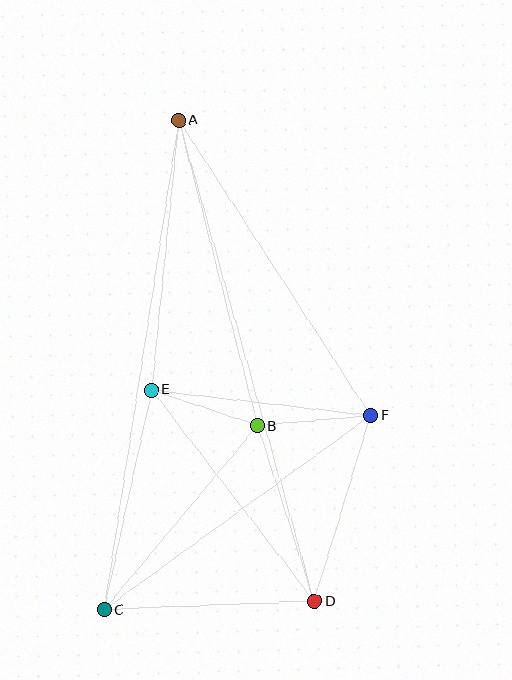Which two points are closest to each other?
Points B and E are closest to each other.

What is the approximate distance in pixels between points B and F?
The distance between B and F is approximately 114 pixels.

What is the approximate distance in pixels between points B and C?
The distance between B and C is approximately 239 pixels.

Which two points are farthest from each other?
Points A and D are farthest from each other.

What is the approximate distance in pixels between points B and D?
The distance between B and D is approximately 184 pixels.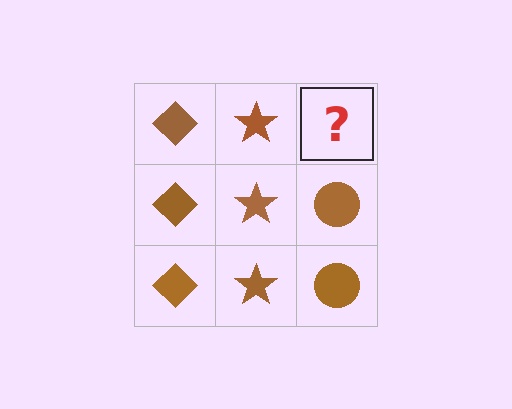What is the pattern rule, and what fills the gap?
The rule is that each column has a consistent shape. The gap should be filled with a brown circle.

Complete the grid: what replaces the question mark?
The question mark should be replaced with a brown circle.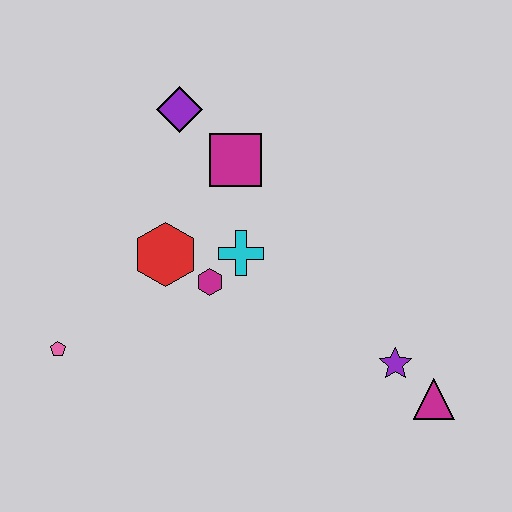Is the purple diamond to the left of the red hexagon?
No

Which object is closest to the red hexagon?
The magenta hexagon is closest to the red hexagon.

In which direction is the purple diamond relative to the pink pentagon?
The purple diamond is above the pink pentagon.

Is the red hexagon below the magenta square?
Yes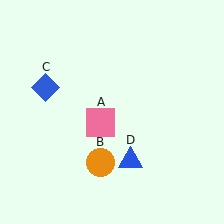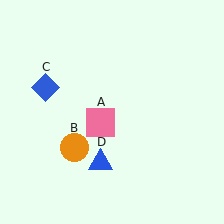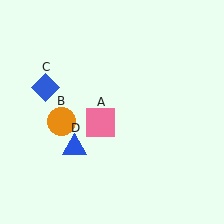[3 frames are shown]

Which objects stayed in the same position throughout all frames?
Pink square (object A) and blue diamond (object C) remained stationary.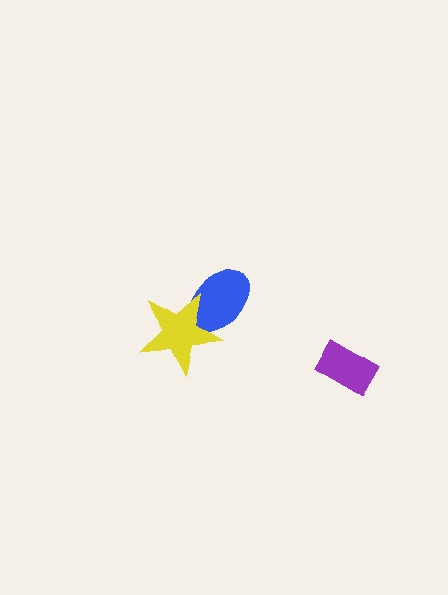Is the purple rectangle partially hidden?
No, no other shape covers it.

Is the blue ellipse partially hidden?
Yes, it is partially covered by another shape.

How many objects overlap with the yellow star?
1 object overlaps with the yellow star.